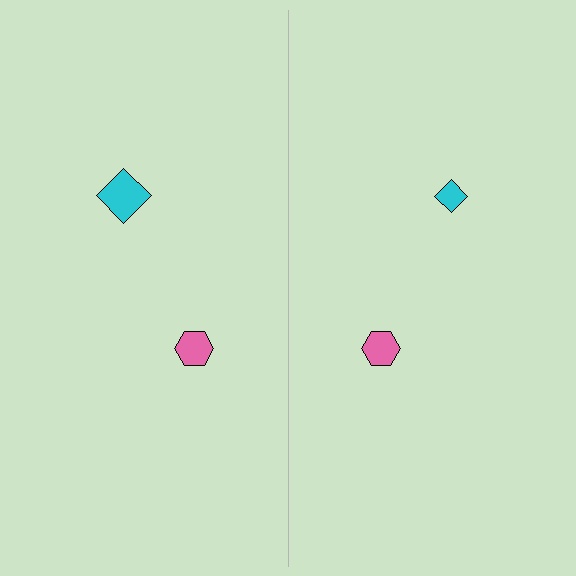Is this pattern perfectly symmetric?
No, the pattern is not perfectly symmetric. The cyan diamond on the right side has a different size than its mirror counterpart.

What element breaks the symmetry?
The cyan diamond on the right side has a different size than its mirror counterpart.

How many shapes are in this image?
There are 4 shapes in this image.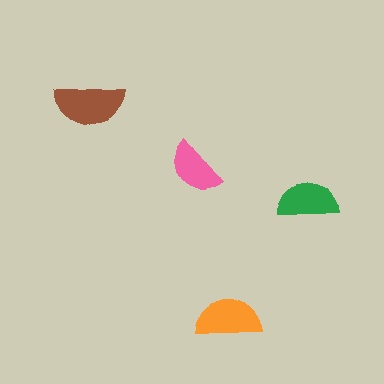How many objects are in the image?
There are 4 objects in the image.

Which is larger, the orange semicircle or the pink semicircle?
The orange one.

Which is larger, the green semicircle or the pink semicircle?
The green one.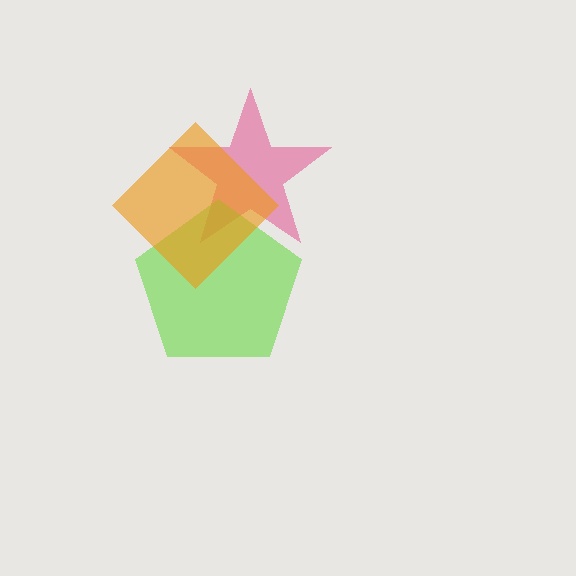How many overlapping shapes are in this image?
There are 3 overlapping shapes in the image.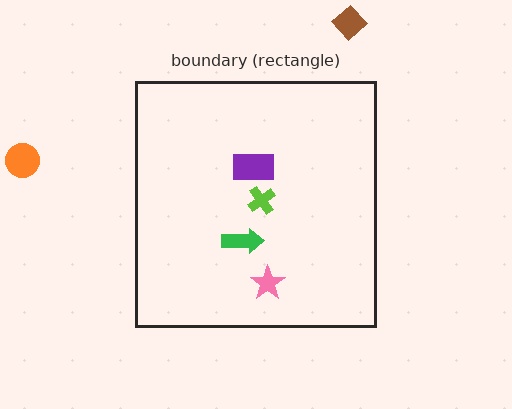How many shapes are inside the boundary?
4 inside, 2 outside.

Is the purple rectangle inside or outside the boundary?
Inside.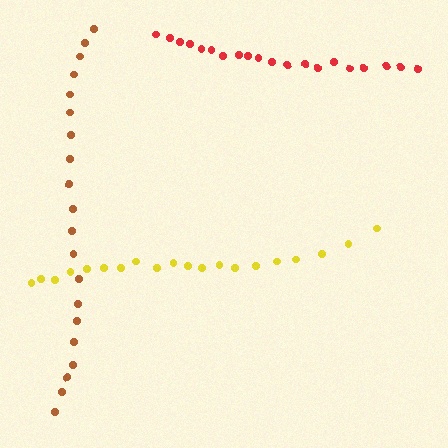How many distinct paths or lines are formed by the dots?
There are 3 distinct paths.